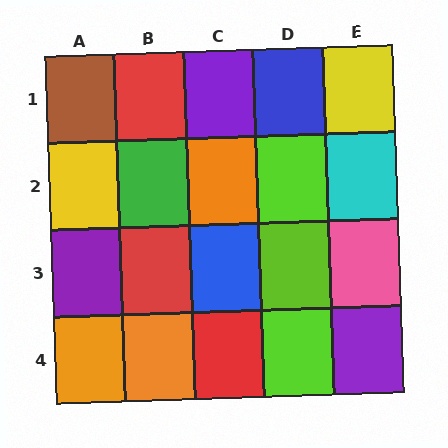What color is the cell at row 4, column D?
Lime.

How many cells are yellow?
2 cells are yellow.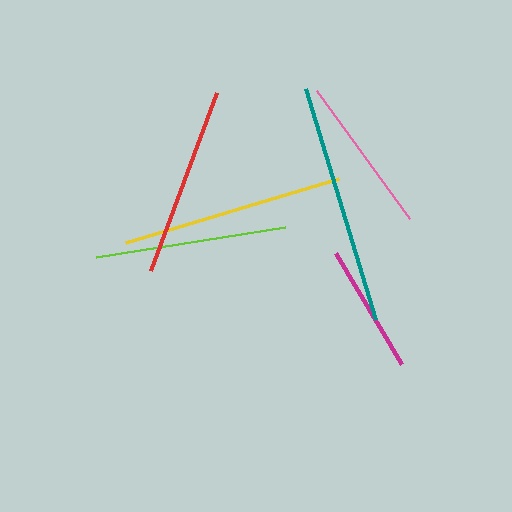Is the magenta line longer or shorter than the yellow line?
The yellow line is longer than the magenta line.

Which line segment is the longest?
The teal line is the longest at approximately 241 pixels.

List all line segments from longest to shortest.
From longest to shortest: teal, yellow, lime, red, pink, magenta.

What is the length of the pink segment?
The pink segment is approximately 158 pixels long.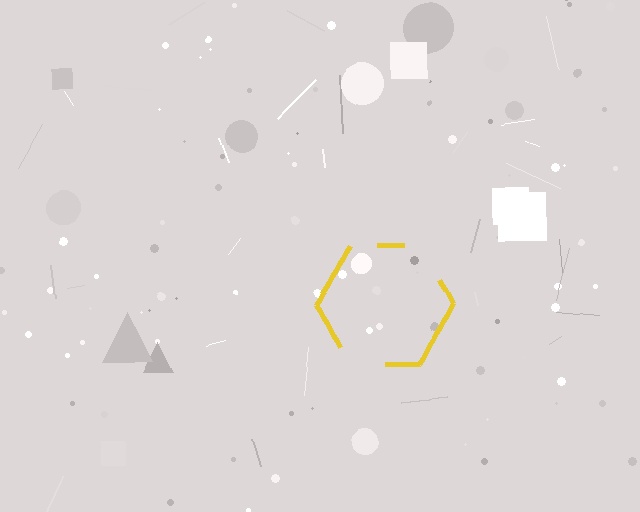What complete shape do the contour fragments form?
The contour fragments form a hexagon.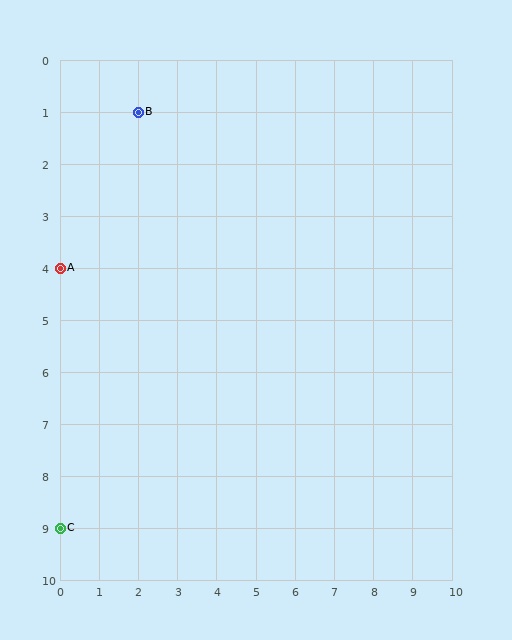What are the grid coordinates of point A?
Point A is at grid coordinates (0, 4).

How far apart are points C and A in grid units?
Points C and A are 5 rows apart.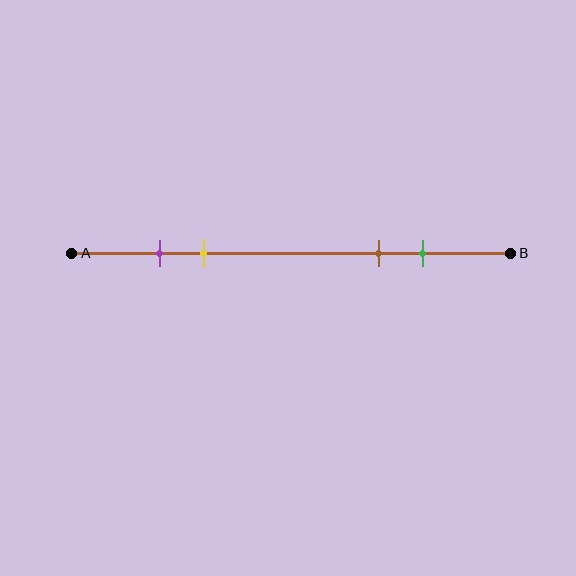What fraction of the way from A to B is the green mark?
The green mark is approximately 80% (0.8) of the way from A to B.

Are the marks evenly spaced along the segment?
No, the marks are not evenly spaced.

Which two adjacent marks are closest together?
The purple and yellow marks are the closest adjacent pair.